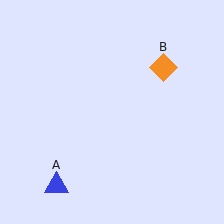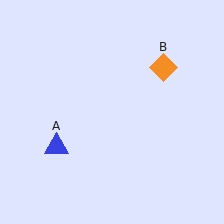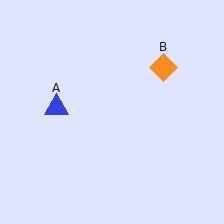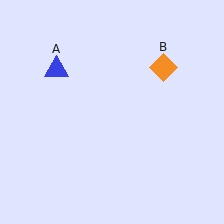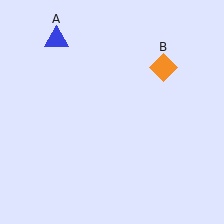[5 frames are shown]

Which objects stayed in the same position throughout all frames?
Orange diamond (object B) remained stationary.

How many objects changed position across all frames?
1 object changed position: blue triangle (object A).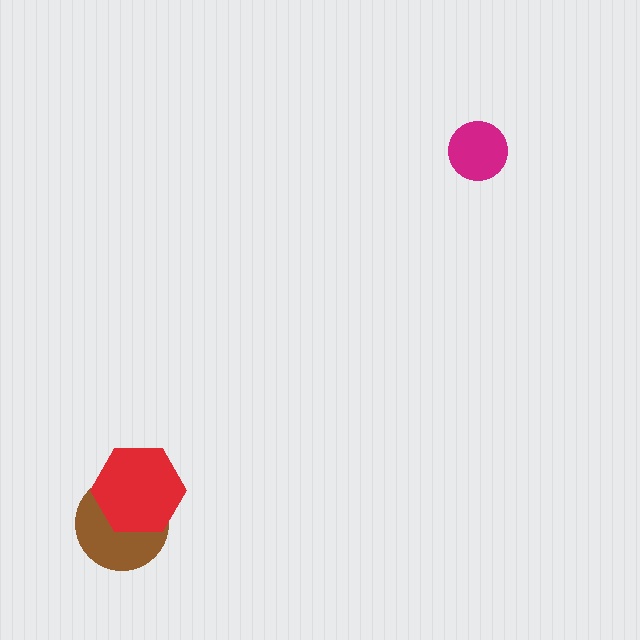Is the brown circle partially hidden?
Yes, it is partially covered by another shape.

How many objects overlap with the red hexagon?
1 object overlaps with the red hexagon.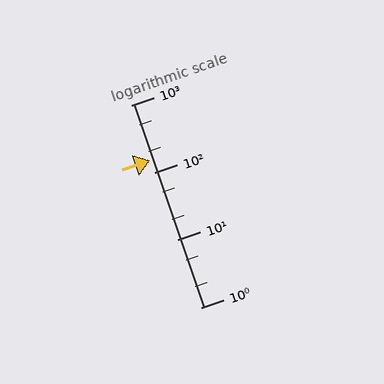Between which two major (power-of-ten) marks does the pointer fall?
The pointer is between 100 and 1000.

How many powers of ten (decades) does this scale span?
The scale spans 3 decades, from 1 to 1000.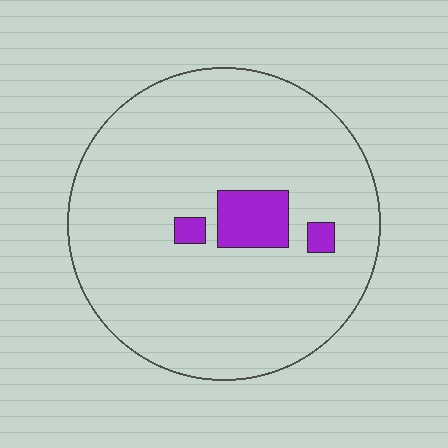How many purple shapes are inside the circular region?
3.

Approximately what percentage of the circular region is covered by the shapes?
Approximately 10%.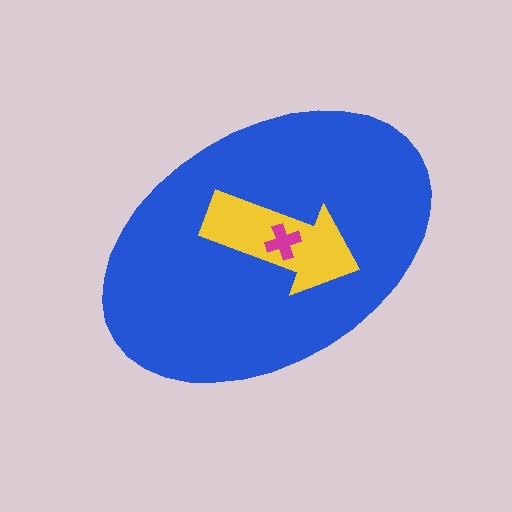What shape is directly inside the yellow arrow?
The magenta cross.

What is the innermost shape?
The magenta cross.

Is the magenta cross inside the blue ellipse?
Yes.